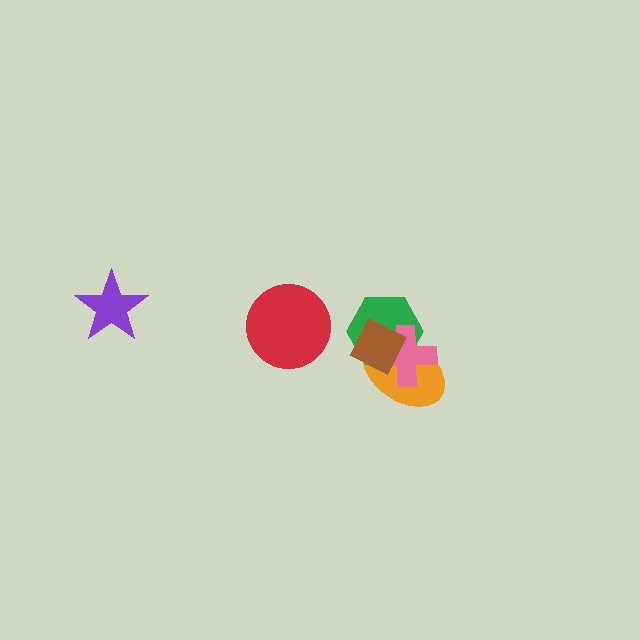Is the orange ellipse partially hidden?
Yes, it is partially covered by another shape.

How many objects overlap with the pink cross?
3 objects overlap with the pink cross.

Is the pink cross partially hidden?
Yes, it is partially covered by another shape.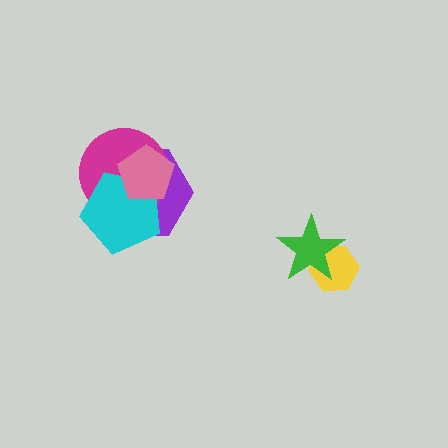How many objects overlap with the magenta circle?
3 objects overlap with the magenta circle.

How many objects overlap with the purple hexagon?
3 objects overlap with the purple hexagon.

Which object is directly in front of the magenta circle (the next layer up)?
The cyan pentagon is directly in front of the magenta circle.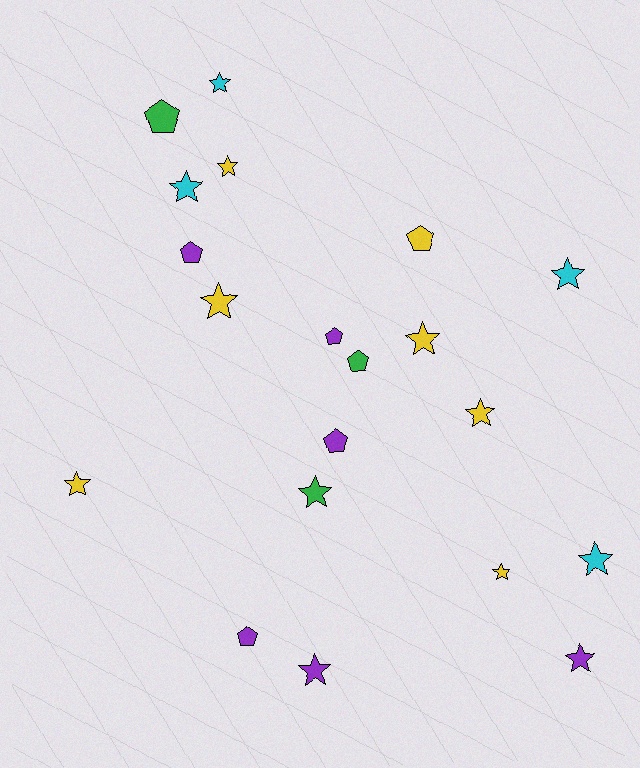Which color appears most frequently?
Yellow, with 7 objects.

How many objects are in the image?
There are 20 objects.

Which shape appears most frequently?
Star, with 13 objects.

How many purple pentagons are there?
There are 4 purple pentagons.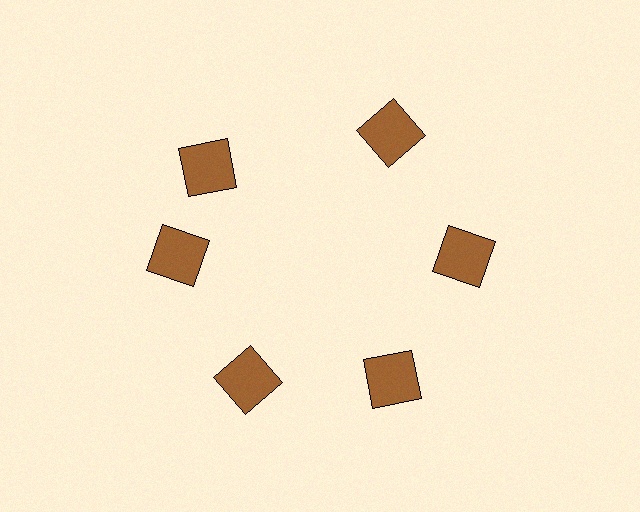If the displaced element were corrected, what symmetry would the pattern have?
It would have 6-fold rotational symmetry — the pattern would map onto itself every 60 degrees.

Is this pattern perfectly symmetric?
No. The 6 brown squares are arranged in a ring, but one element near the 11 o'clock position is rotated out of alignment along the ring, breaking the 6-fold rotational symmetry.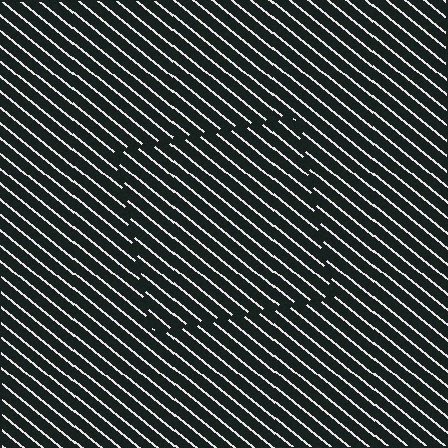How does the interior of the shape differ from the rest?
The interior of the shape contains the same grating, shifted by half a period — the contour is defined by the phase discontinuity where line-ends from the inner and outer gratings abut.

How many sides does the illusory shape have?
4 sides — the line-ends trace a square.